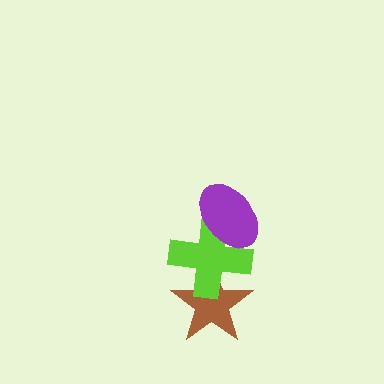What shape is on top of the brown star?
The lime cross is on top of the brown star.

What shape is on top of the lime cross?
The purple ellipse is on top of the lime cross.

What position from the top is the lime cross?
The lime cross is 2nd from the top.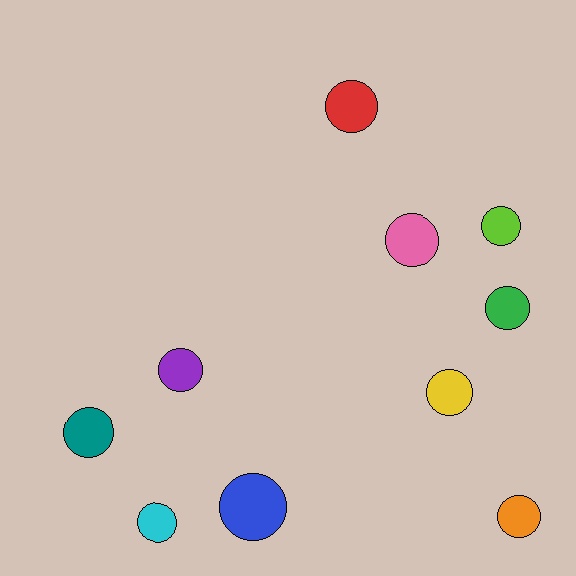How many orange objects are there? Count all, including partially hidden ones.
There is 1 orange object.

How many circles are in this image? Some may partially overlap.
There are 10 circles.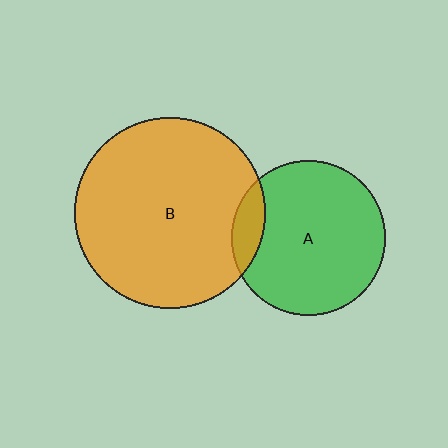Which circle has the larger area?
Circle B (orange).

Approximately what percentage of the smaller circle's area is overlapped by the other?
Approximately 10%.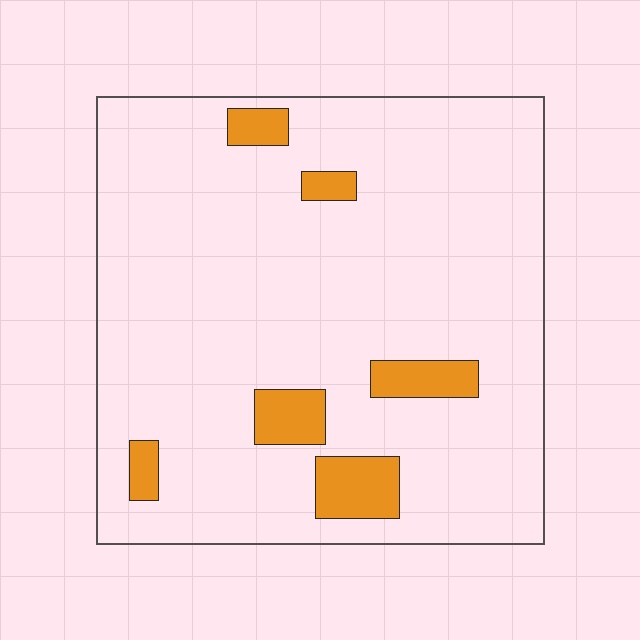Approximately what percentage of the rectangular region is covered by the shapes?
Approximately 10%.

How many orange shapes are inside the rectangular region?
6.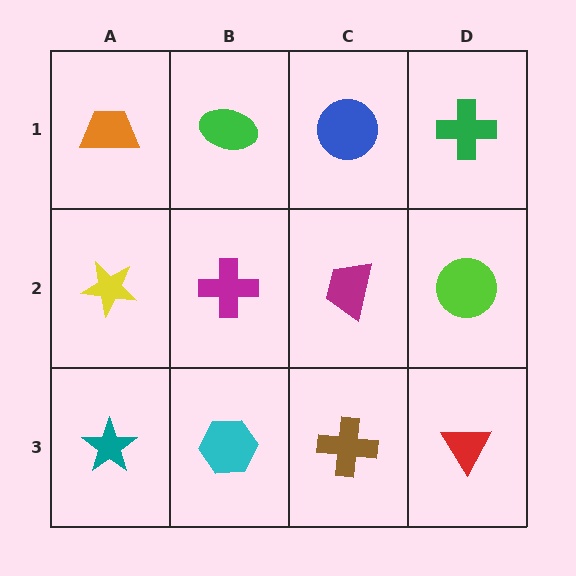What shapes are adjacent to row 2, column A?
An orange trapezoid (row 1, column A), a teal star (row 3, column A), a magenta cross (row 2, column B).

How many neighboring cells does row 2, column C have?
4.